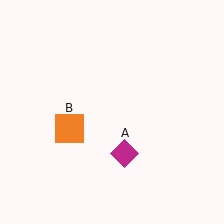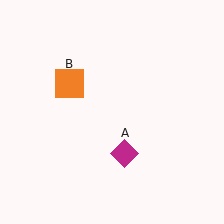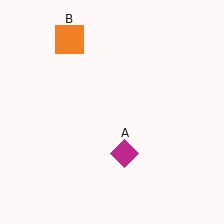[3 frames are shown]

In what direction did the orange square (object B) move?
The orange square (object B) moved up.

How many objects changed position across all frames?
1 object changed position: orange square (object B).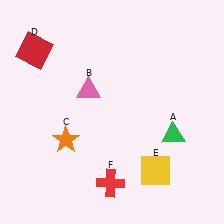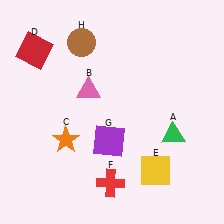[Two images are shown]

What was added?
A purple square (G), a brown circle (H) were added in Image 2.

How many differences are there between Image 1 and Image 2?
There are 2 differences between the two images.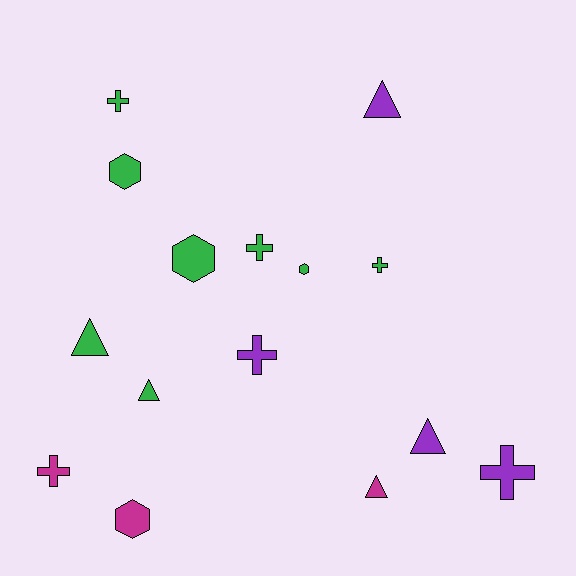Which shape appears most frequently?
Cross, with 6 objects.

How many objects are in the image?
There are 15 objects.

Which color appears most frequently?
Green, with 8 objects.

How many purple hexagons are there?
There are no purple hexagons.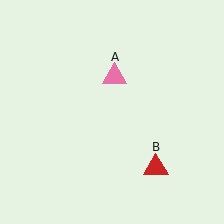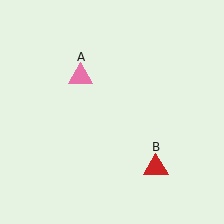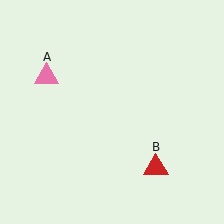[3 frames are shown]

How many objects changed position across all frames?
1 object changed position: pink triangle (object A).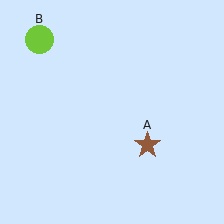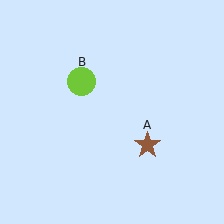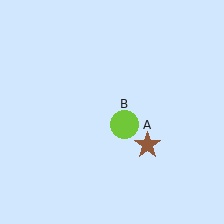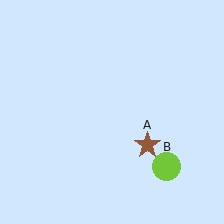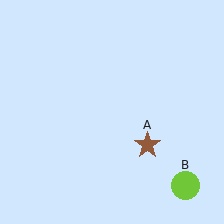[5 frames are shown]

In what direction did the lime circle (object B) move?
The lime circle (object B) moved down and to the right.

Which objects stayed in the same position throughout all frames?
Brown star (object A) remained stationary.